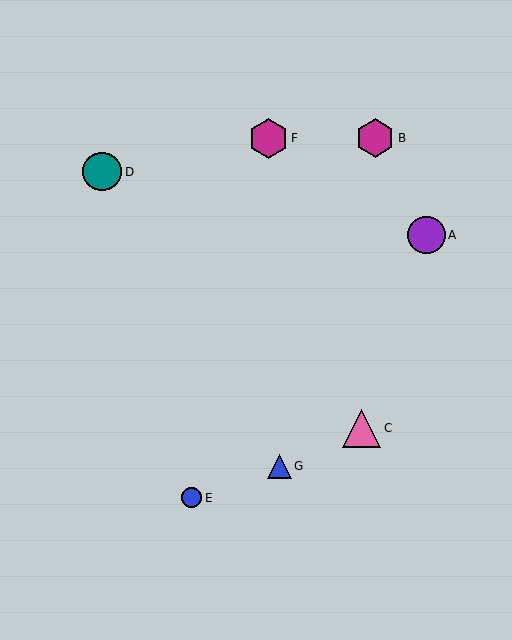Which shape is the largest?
The magenta hexagon (labeled F) is the largest.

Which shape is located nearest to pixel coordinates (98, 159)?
The teal circle (labeled D) at (102, 172) is nearest to that location.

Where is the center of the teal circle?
The center of the teal circle is at (102, 172).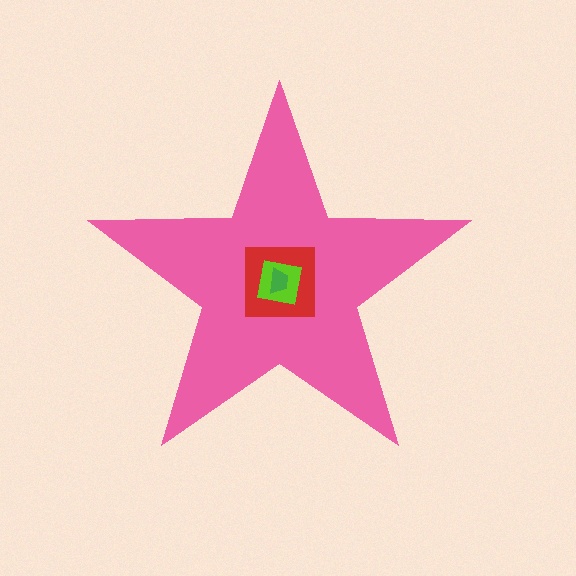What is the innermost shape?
The green trapezoid.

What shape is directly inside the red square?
The lime square.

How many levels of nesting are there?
4.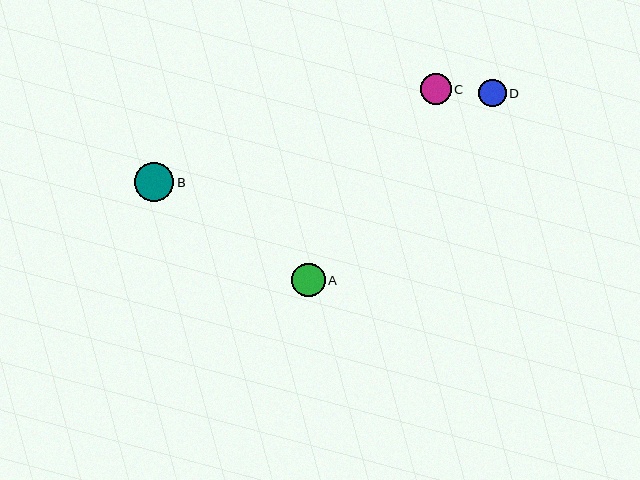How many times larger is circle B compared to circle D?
Circle B is approximately 1.4 times the size of circle D.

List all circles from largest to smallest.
From largest to smallest: B, A, C, D.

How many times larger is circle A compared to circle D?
Circle A is approximately 1.2 times the size of circle D.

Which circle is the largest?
Circle B is the largest with a size of approximately 39 pixels.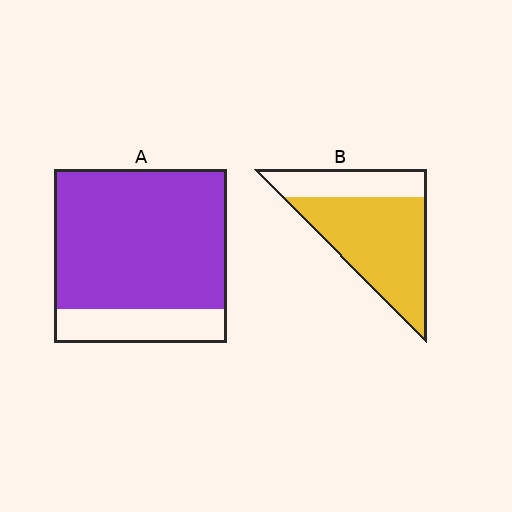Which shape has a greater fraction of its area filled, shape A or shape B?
Shape A.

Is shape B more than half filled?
Yes.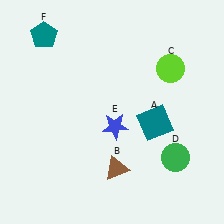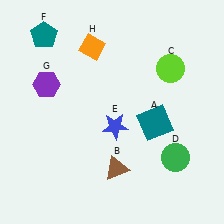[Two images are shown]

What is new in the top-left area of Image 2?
An orange diamond (H) was added in the top-left area of Image 2.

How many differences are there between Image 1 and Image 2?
There are 2 differences between the two images.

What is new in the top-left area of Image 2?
A purple hexagon (G) was added in the top-left area of Image 2.